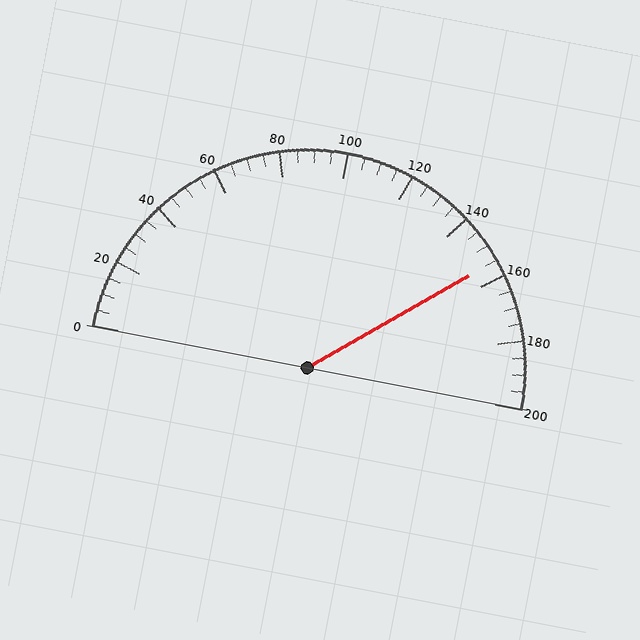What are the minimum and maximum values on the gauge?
The gauge ranges from 0 to 200.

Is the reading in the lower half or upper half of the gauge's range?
The reading is in the upper half of the range (0 to 200).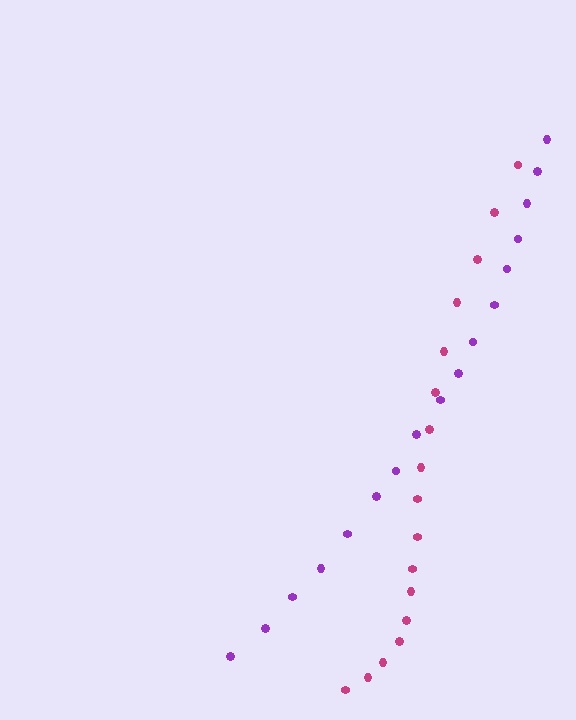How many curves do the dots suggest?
There are 2 distinct paths.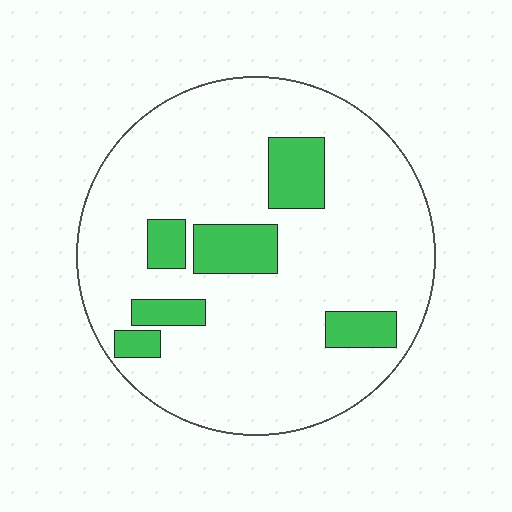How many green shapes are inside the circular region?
6.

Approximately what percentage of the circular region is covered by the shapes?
Approximately 15%.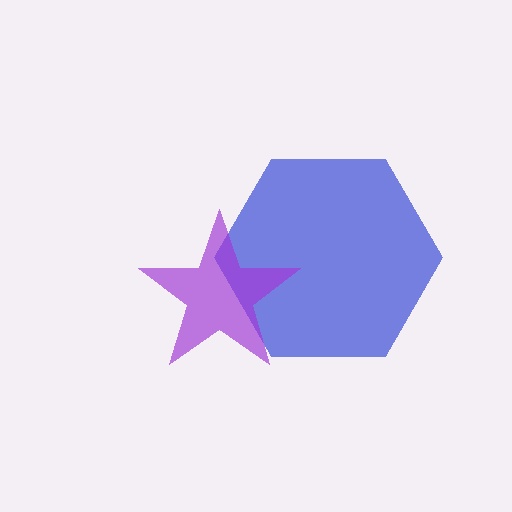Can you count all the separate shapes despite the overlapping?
Yes, there are 2 separate shapes.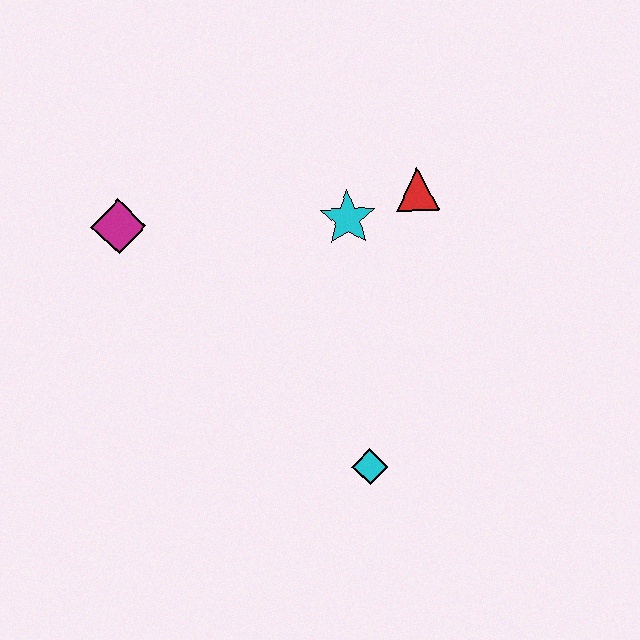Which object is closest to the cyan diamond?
The cyan star is closest to the cyan diamond.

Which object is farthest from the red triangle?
The magenta diamond is farthest from the red triangle.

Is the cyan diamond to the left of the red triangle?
Yes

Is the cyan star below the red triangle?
Yes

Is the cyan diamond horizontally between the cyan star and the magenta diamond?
No